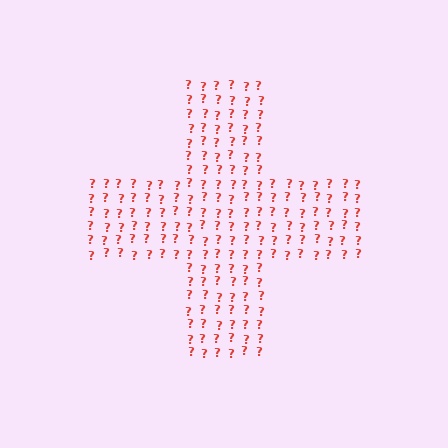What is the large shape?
The large shape is a cross.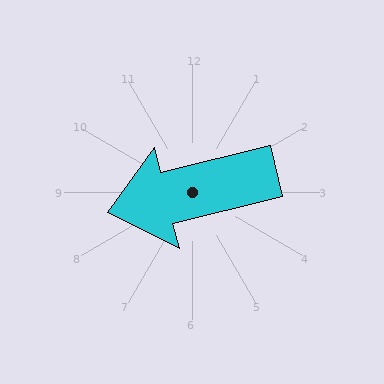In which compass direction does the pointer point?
West.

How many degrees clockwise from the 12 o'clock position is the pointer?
Approximately 256 degrees.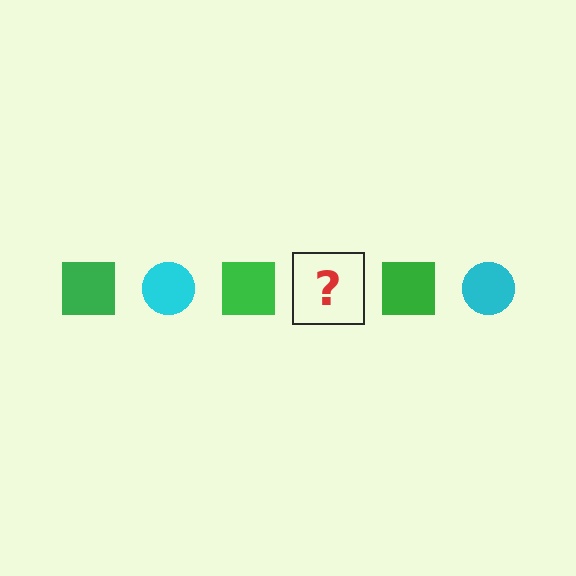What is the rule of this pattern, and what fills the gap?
The rule is that the pattern alternates between green square and cyan circle. The gap should be filled with a cyan circle.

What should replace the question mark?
The question mark should be replaced with a cyan circle.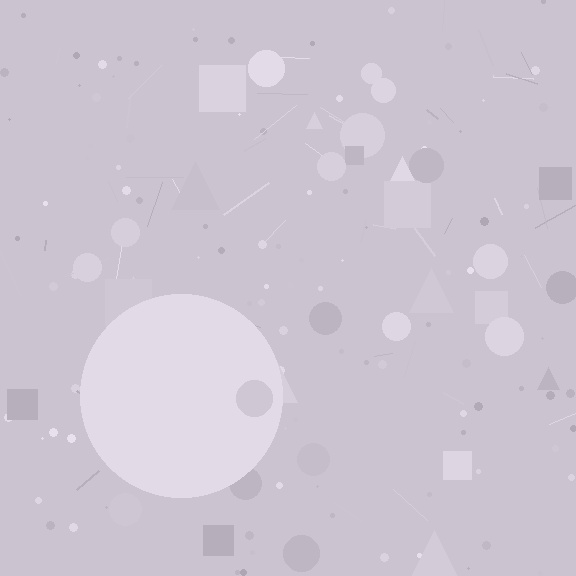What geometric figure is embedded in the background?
A circle is embedded in the background.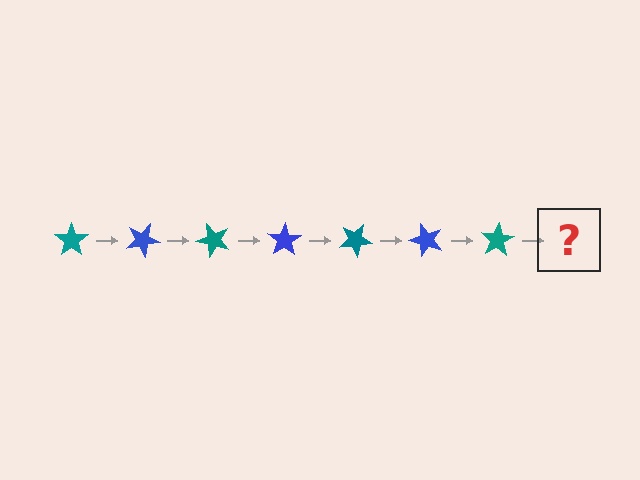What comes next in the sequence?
The next element should be a blue star, rotated 175 degrees from the start.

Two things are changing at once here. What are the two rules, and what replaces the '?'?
The two rules are that it rotates 25 degrees each step and the color cycles through teal and blue. The '?' should be a blue star, rotated 175 degrees from the start.